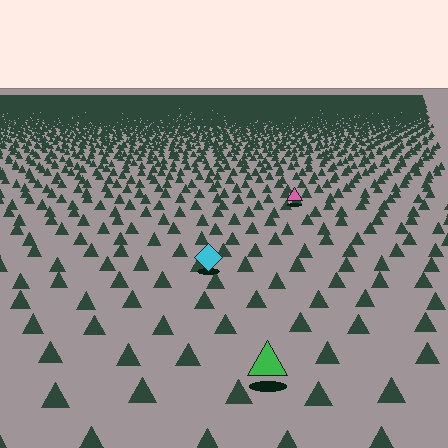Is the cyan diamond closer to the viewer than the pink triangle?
Yes. The cyan diamond is closer — you can tell from the texture gradient: the ground texture is coarser near it.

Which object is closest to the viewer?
The green triangle is closest. The texture marks near it are larger and more spread out.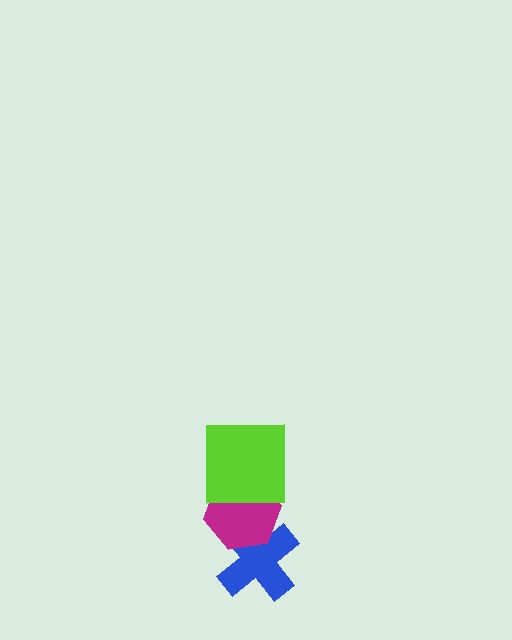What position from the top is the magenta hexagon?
The magenta hexagon is 2nd from the top.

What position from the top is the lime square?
The lime square is 1st from the top.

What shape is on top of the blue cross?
The magenta hexagon is on top of the blue cross.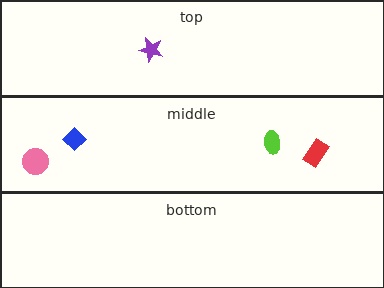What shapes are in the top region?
The purple star.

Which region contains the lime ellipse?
The middle region.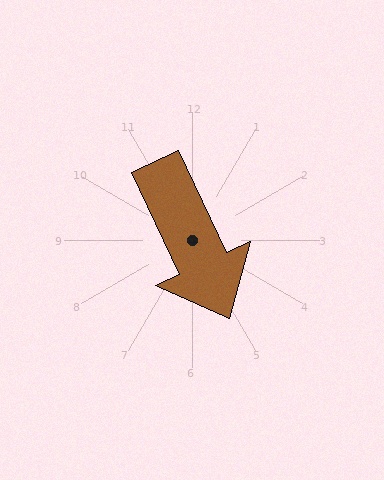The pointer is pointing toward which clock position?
Roughly 5 o'clock.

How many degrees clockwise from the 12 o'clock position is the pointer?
Approximately 155 degrees.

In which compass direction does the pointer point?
Southeast.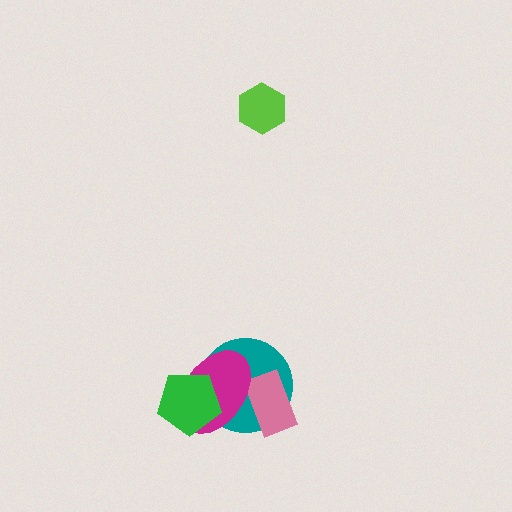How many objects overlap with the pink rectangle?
2 objects overlap with the pink rectangle.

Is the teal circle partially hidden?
Yes, it is partially covered by another shape.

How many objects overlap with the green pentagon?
2 objects overlap with the green pentagon.